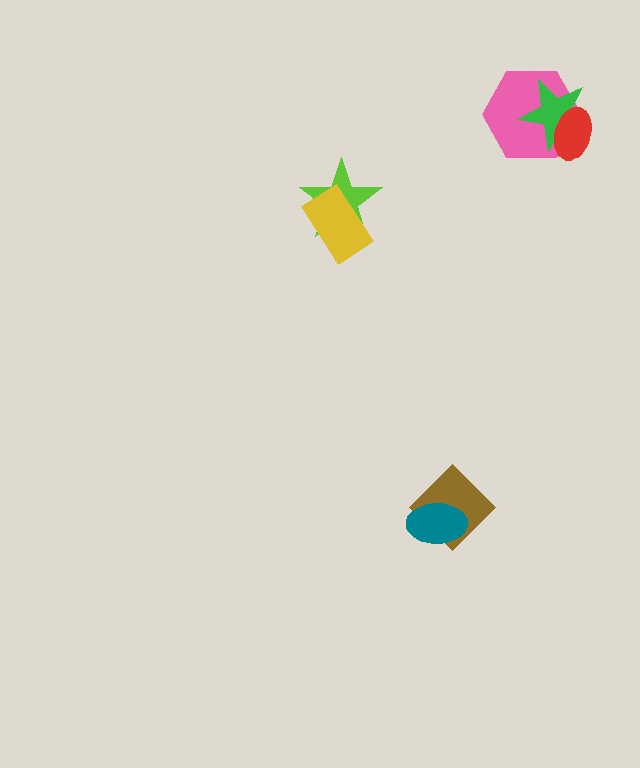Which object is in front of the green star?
The red ellipse is in front of the green star.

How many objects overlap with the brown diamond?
1 object overlaps with the brown diamond.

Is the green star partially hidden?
Yes, it is partially covered by another shape.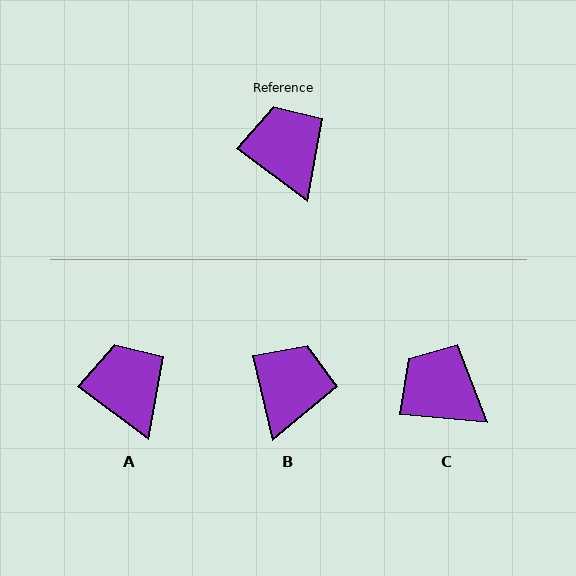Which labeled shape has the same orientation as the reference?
A.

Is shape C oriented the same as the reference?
No, it is off by about 32 degrees.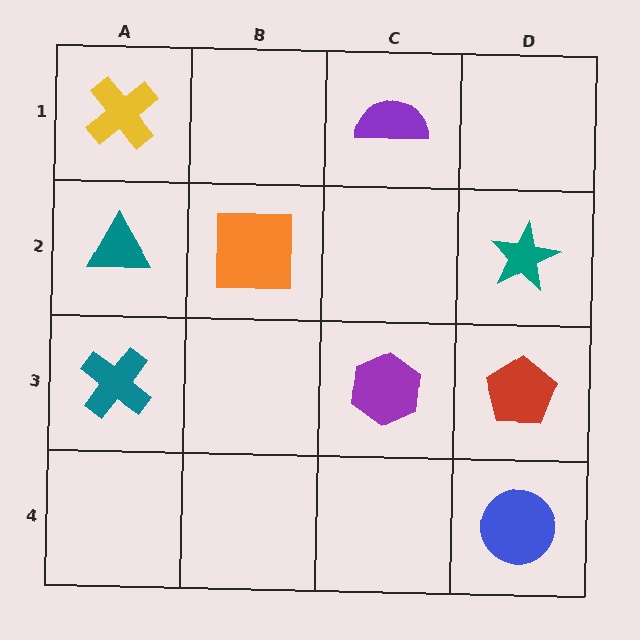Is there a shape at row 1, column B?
No, that cell is empty.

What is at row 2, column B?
An orange square.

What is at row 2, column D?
A teal star.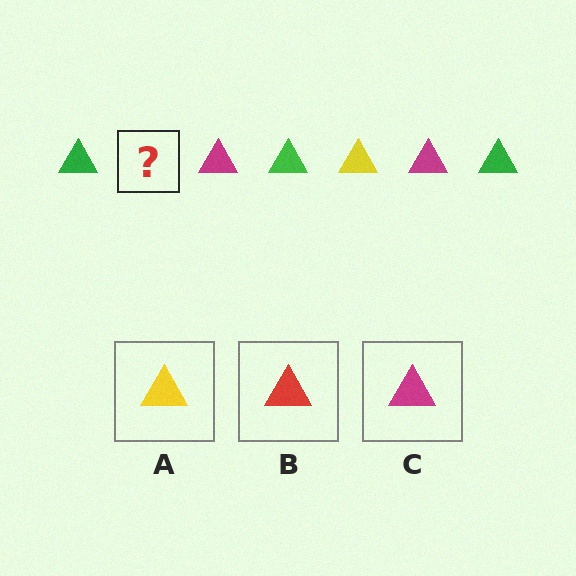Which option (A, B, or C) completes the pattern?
A.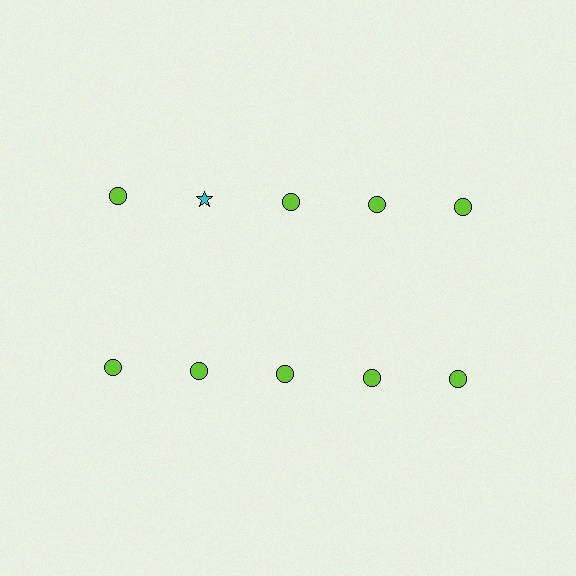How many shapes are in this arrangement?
There are 10 shapes arranged in a grid pattern.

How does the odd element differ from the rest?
It differs in both color (cyan instead of lime) and shape (star instead of circle).